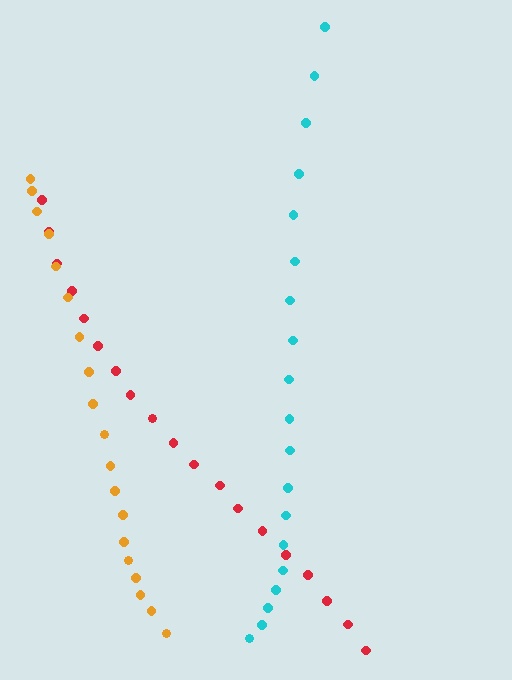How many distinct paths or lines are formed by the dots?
There are 3 distinct paths.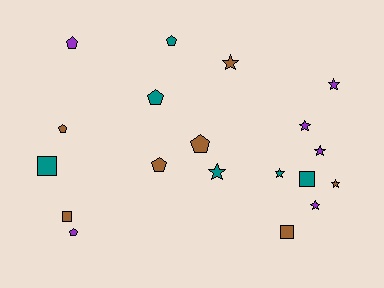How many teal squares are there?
There are 2 teal squares.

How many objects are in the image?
There are 19 objects.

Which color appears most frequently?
Brown, with 7 objects.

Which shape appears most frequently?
Star, with 8 objects.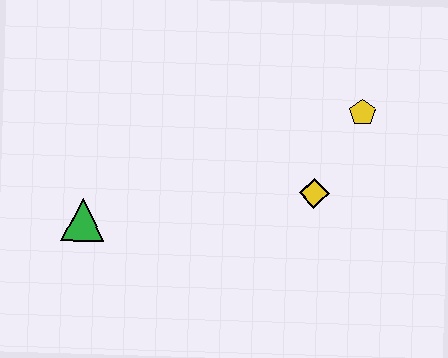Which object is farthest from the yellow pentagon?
The green triangle is farthest from the yellow pentagon.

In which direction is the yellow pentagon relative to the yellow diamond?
The yellow pentagon is above the yellow diamond.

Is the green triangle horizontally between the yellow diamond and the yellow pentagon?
No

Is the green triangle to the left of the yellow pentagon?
Yes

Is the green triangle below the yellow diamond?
Yes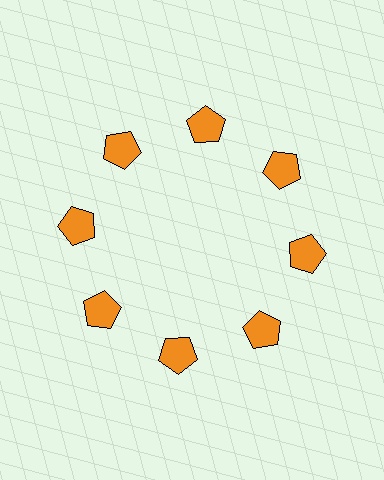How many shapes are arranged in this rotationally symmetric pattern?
There are 8 shapes, arranged in 8 groups of 1.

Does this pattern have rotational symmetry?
Yes, this pattern has 8-fold rotational symmetry. It looks the same after rotating 45 degrees around the center.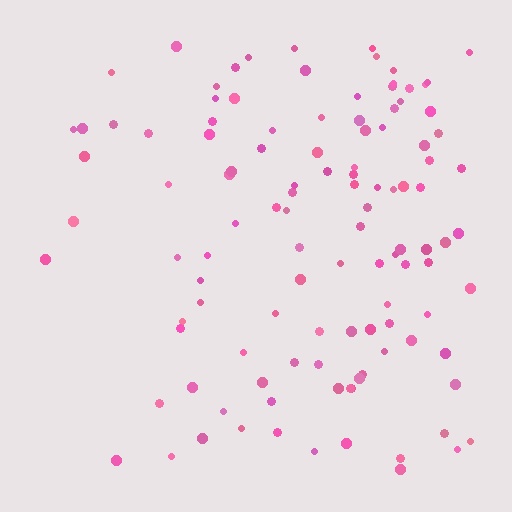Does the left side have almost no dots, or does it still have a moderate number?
Still a moderate number, just noticeably fewer than the right.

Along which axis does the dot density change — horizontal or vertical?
Horizontal.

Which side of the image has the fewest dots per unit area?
The left.